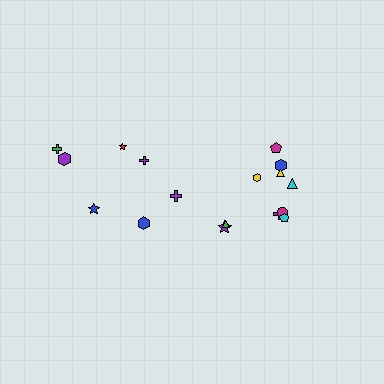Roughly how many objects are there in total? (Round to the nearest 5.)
Roughly 15 objects in total.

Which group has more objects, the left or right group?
The right group.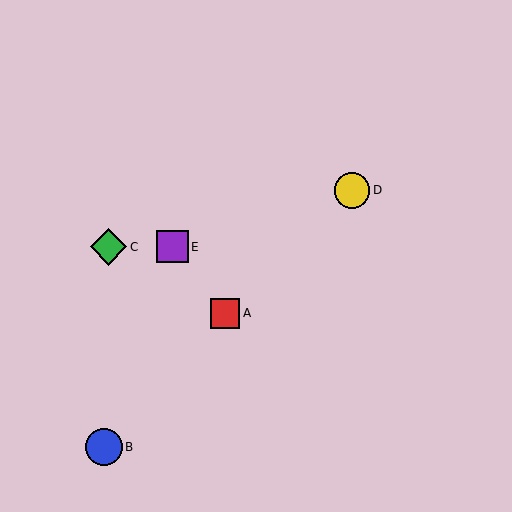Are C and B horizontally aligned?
No, C is at y≈247 and B is at y≈447.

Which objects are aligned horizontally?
Objects C, E are aligned horizontally.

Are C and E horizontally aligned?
Yes, both are at y≈247.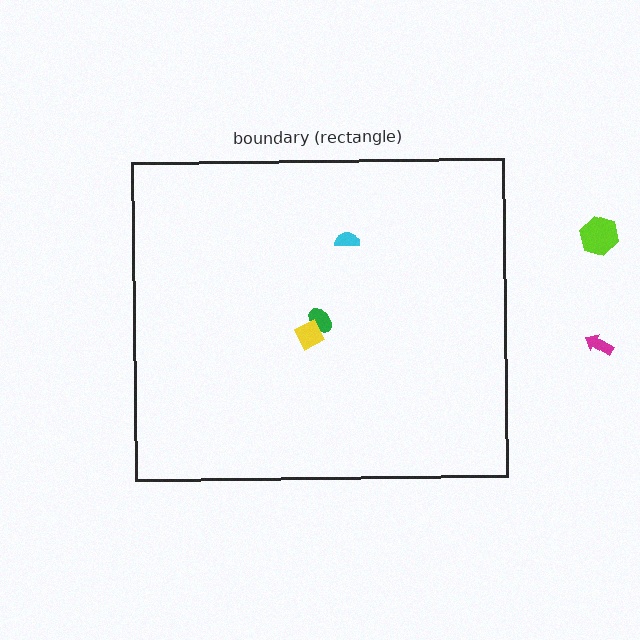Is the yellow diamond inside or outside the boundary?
Inside.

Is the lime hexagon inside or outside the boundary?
Outside.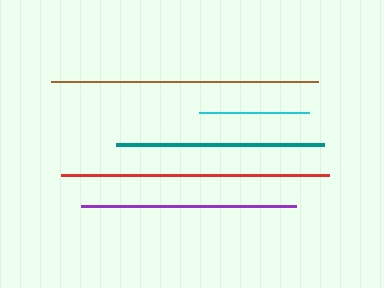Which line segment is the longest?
The red line is the longest at approximately 268 pixels.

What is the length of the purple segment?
The purple segment is approximately 215 pixels long.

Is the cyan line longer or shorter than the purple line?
The purple line is longer than the cyan line.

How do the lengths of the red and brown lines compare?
The red and brown lines are approximately the same length.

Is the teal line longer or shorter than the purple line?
The purple line is longer than the teal line.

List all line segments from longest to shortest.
From longest to shortest: red, brown, purple, teal, cyan.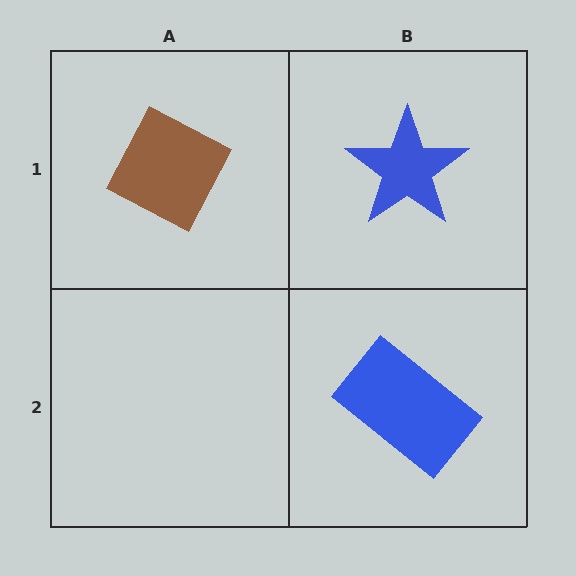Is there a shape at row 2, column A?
No, that cell is empty.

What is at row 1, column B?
A blue star.